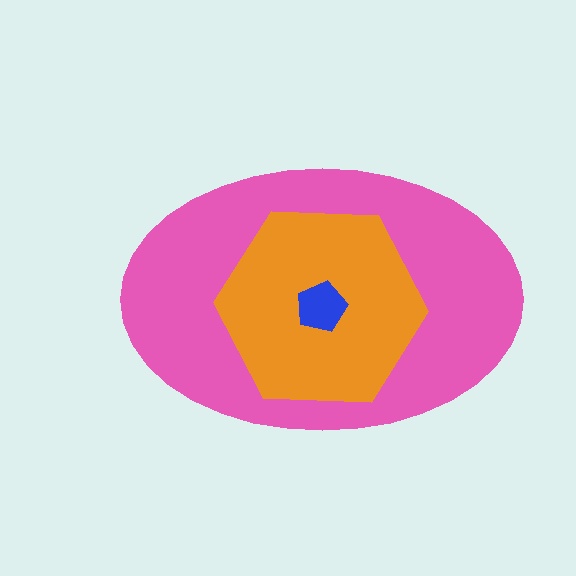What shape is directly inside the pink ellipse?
The orange hexagon.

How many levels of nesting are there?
3.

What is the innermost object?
The blue pentagon.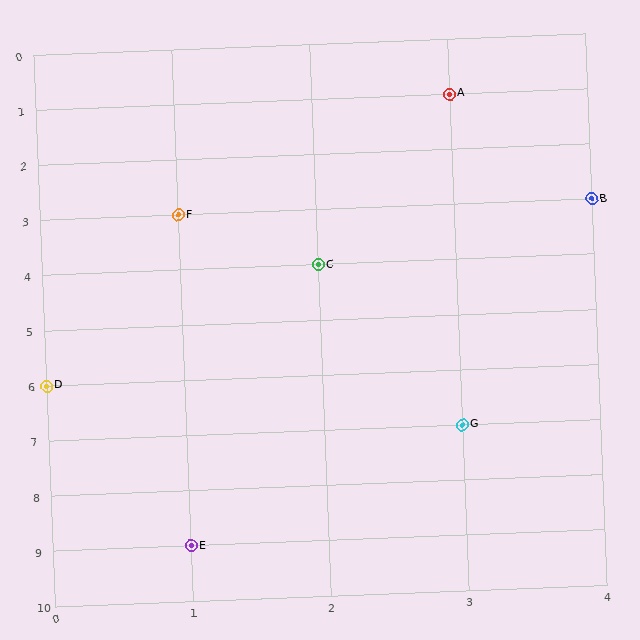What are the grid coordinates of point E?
Point E is at grid coordinates (1, 9).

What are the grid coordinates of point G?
Point G is at grid coordinates (3, 7).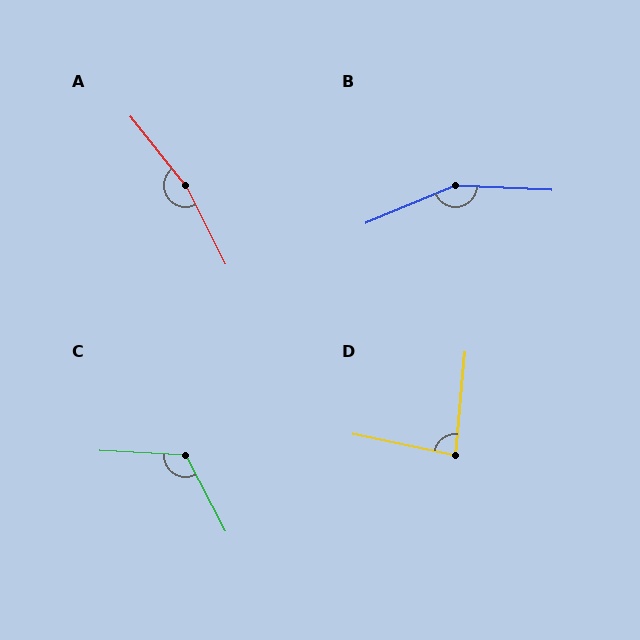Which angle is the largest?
A, at approximately 168 degrees.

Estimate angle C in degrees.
Approximately 121 degrees.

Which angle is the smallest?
D, at approximately 83 degrees.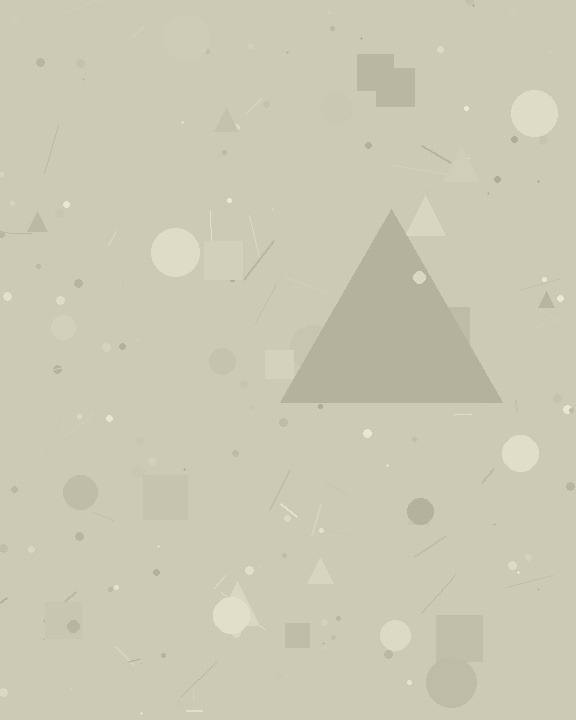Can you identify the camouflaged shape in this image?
The camouflaged shape is a triangle.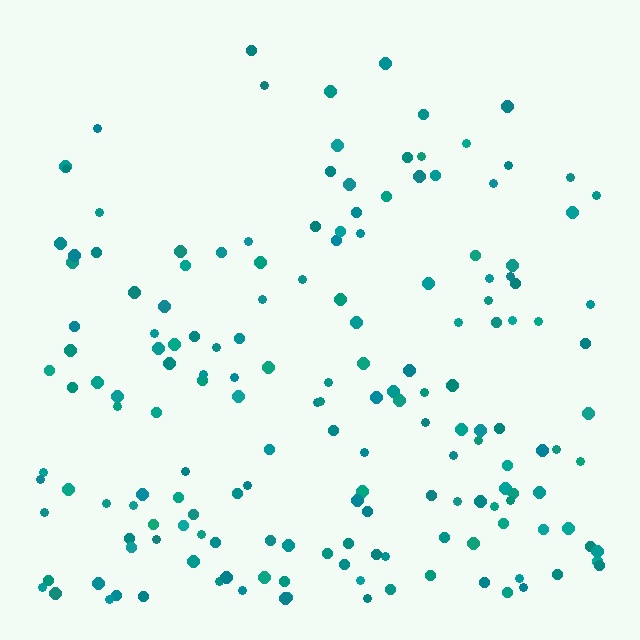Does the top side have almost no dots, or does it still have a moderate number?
Still a moderate number, just noticeably fewer than the bottom.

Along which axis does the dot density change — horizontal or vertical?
Vertical.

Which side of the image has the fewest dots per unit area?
The top.